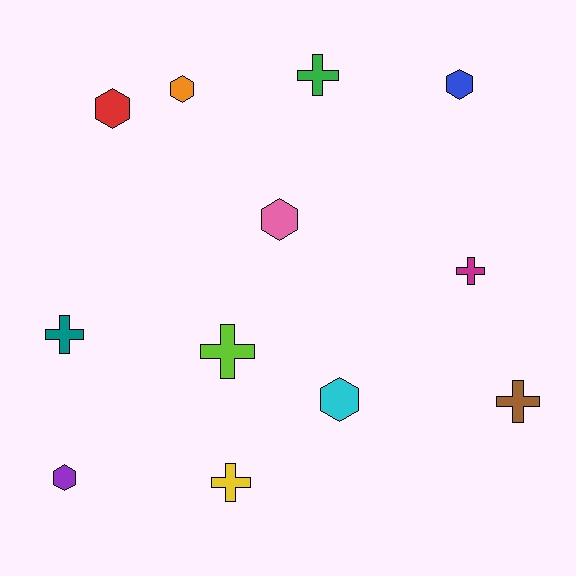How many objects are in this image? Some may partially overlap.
There are 12 objects.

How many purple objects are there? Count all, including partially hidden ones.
There is 1 purple object.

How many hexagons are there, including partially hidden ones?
There are 6 hexagons.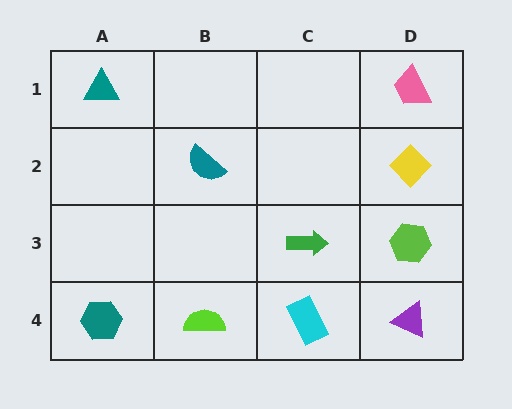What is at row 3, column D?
A lime hexagon.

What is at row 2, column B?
A teal semicircle.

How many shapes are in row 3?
2 shapes.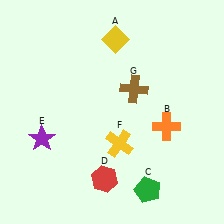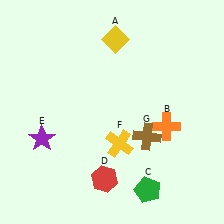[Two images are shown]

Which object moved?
The brown cross (G) moved down.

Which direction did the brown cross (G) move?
The brown cross (G) moved down.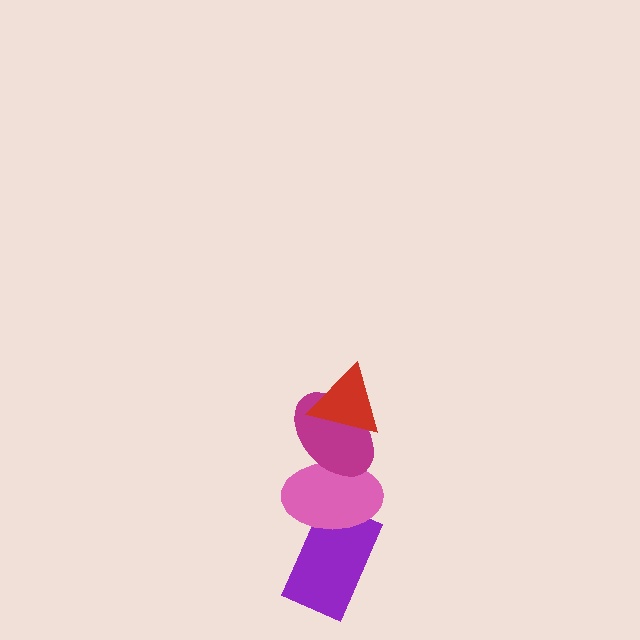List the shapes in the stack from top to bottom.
From top to bottom: the red triangle, the magenta ellipse, the pink ellipse, the purple rectangle.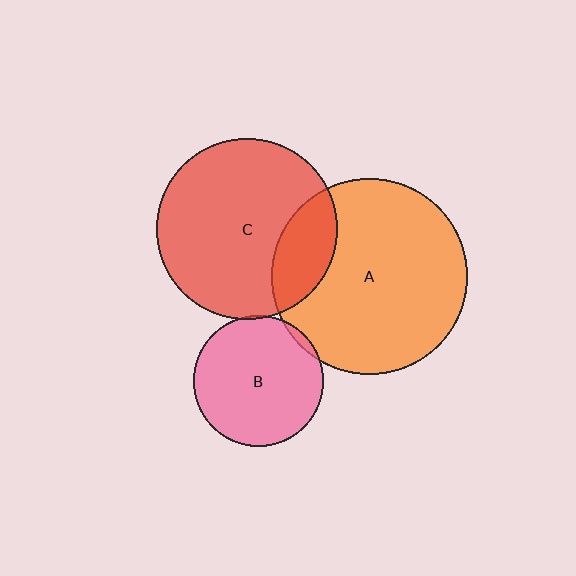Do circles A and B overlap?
Yes.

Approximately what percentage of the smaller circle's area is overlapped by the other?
Approximately 5%.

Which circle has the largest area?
Circle A (orange).